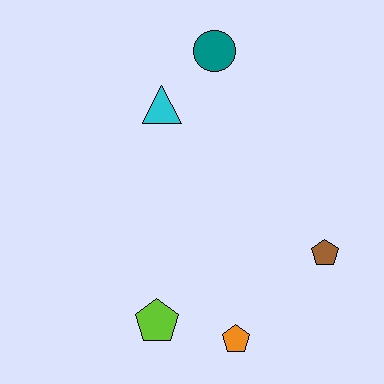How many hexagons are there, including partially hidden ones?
There are no hexagons.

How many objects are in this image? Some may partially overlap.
There are 5 objects.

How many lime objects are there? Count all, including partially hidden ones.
There is 1 lime object.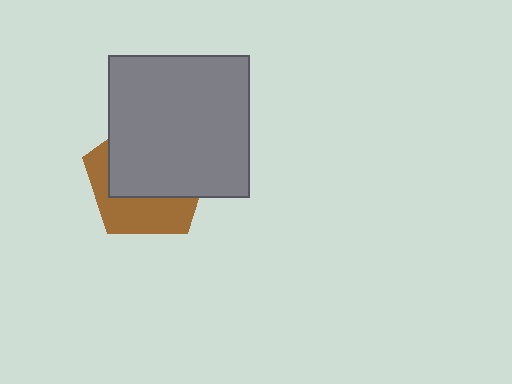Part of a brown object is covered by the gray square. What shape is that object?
It is a pentagon.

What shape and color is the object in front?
The object in front is a gray square.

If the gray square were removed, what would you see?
You would see the complete brown pentagon.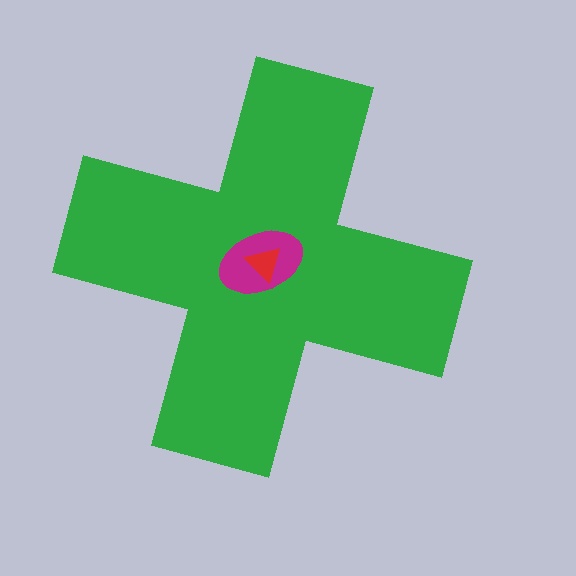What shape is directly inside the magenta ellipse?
The red triangle.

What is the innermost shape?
The red triangle.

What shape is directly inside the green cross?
The magenta ellipse.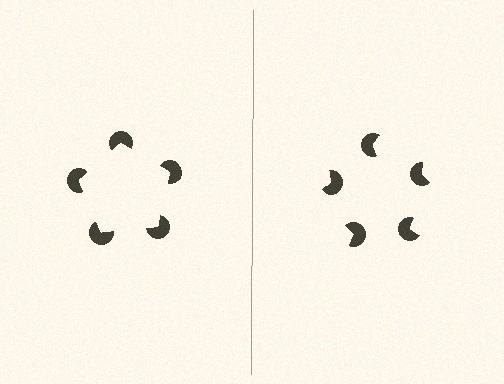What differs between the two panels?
The pac-man discs are positioned identically on both sides; only the wedge orientations differ. On the left they align to a pentagon; on the right they are misaligned.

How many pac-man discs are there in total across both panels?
10 — 5 on each side.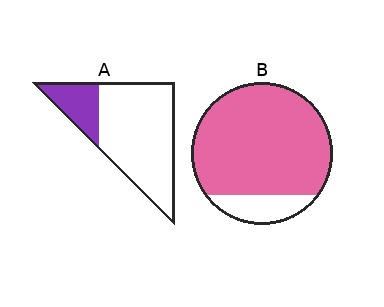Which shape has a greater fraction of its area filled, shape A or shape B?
Shape B.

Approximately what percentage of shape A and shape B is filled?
A is approximately 20% and B is approximately 85%.